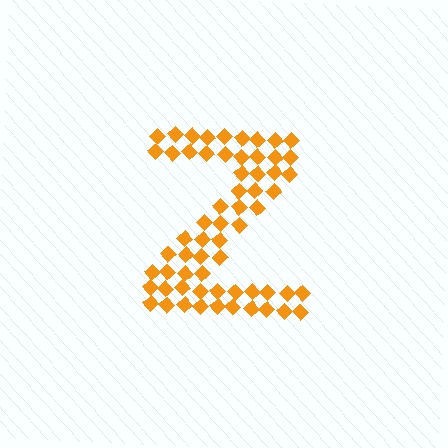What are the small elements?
The small elements are diamonds.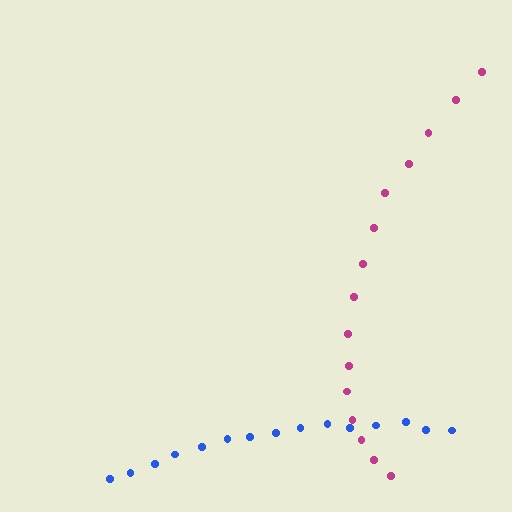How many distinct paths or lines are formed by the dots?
There are 2 distinct paths.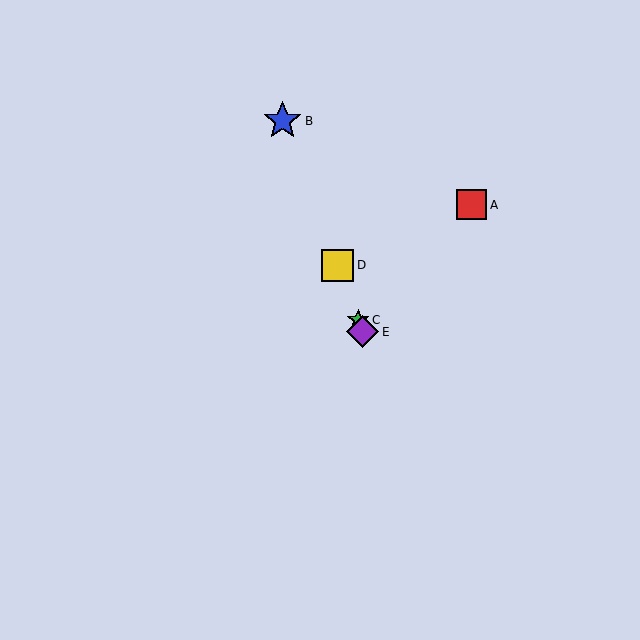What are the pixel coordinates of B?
Object B is at (283, 121).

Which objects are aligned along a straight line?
Objects B, C, D, E are aligned along a straight line.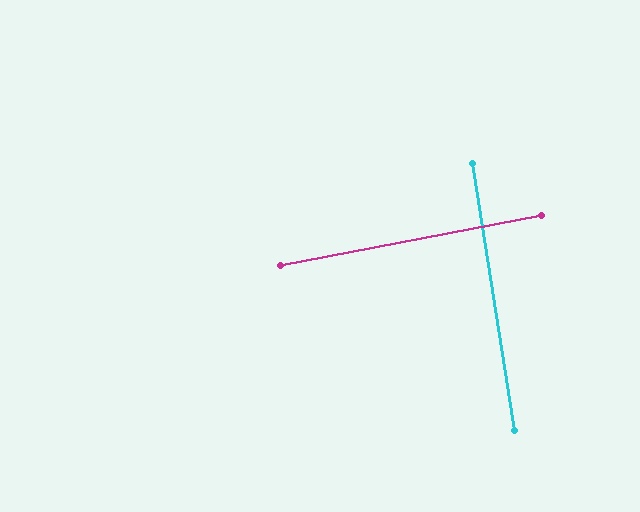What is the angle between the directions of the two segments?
Approximately 88 degrees.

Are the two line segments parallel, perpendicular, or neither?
Perpendicular — they meet at approximately 88°.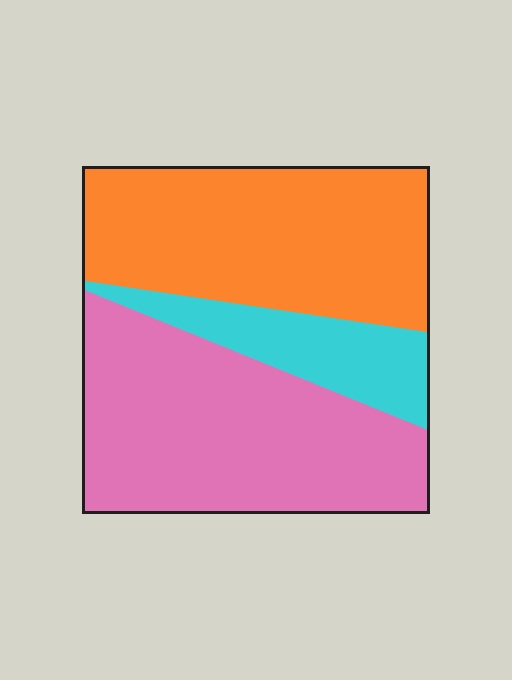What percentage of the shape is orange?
Orange covers about 40% of the shape.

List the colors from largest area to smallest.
From largest to smallest: pink, orange, cyan.